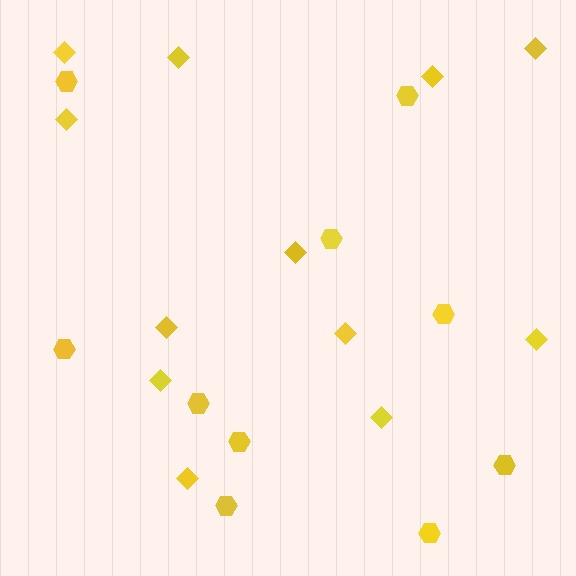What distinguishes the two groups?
There are 2 groups: one group of diamonds (12) and one group of hexagons (10).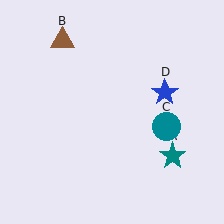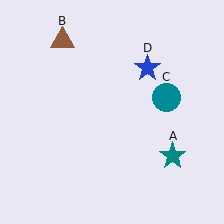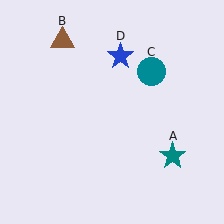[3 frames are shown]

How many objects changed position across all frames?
2 objects changed position: teal circle (object C), blue star (object D).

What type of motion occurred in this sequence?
The teal circle (object C), blue star (object D) rotated counterclockwise around the center of the scene.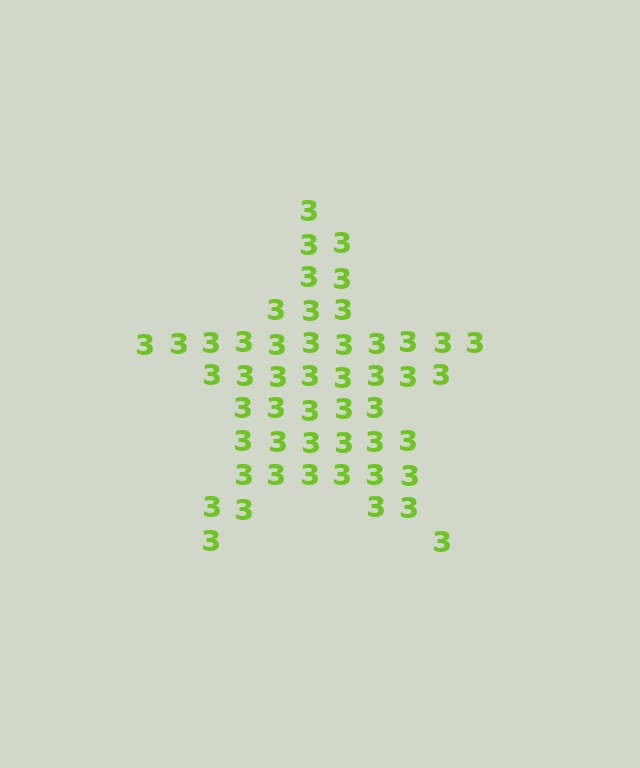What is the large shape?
The large shape is a star.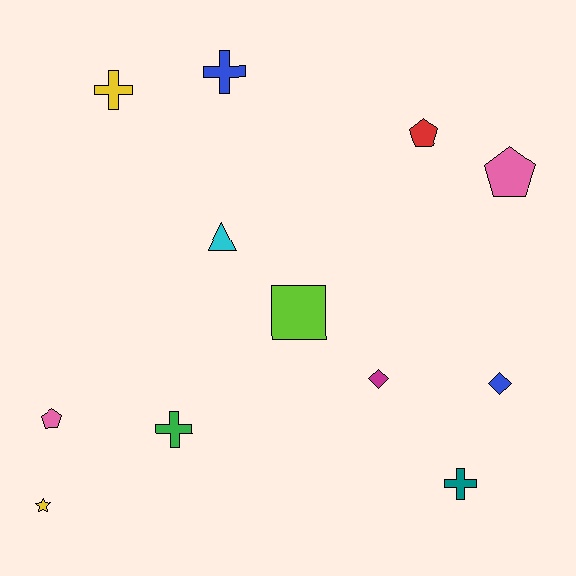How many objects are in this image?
There are 12 objects.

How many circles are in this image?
There are no circles.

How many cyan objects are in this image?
There is 1 cyan object.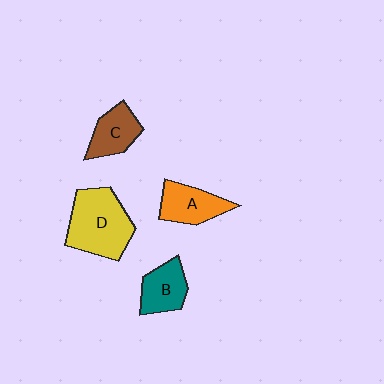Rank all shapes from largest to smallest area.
From largest to smallest: D (yellow), A (orange), B (teal), C (brown).